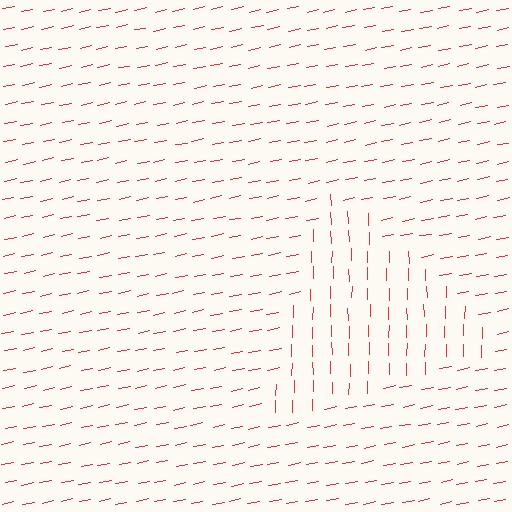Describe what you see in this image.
The image is filled with small red line segments. A triangle region in the image has lines oriented differently from the surrounding lines, creating a visible texture boundary.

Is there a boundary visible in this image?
Yes, there is a texture boundary formed by a change in line orientation.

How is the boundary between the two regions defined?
The boundary is defined purely by a change in line orientation (approximately 79 degrees difference). All lines are the same color and thickness.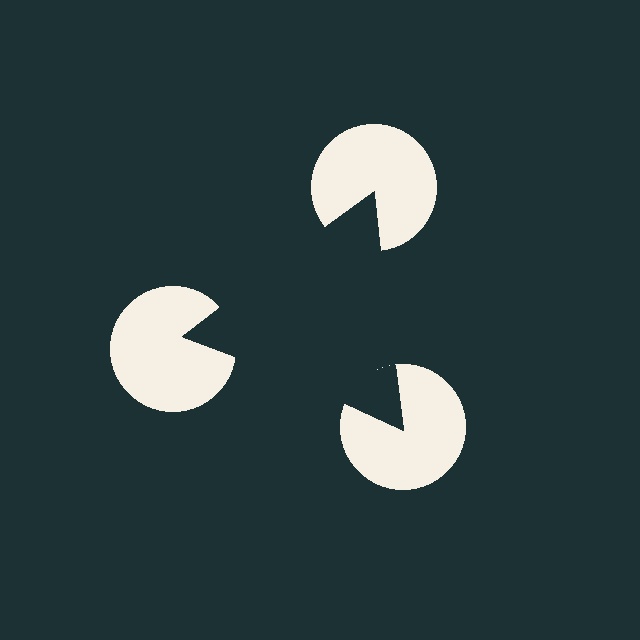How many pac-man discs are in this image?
There are 3 — one at each vertex of the illusory triangle.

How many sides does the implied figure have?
3 sides.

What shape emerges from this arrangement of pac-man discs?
An illusory triangle — its edges are inferred from the aligned wedge cuts in the pac-man discs, not physically drawn.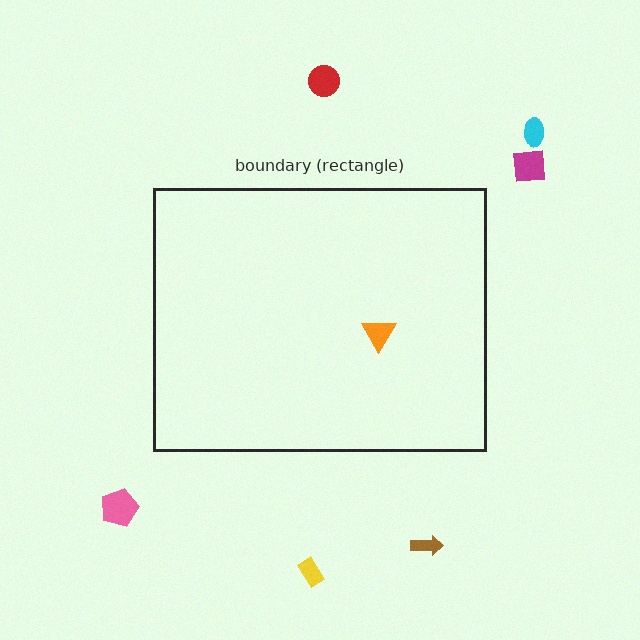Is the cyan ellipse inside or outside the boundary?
Outside.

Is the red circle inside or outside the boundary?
Outside.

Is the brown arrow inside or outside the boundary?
Outside.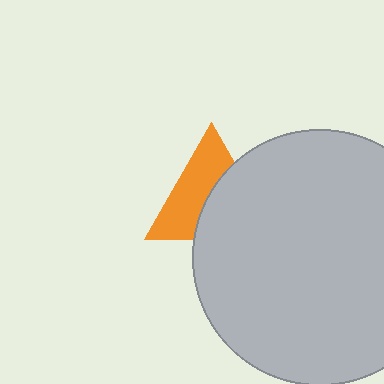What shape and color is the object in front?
The object in front is a light gray circle.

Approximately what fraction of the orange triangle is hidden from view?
Roughly 48% of the orange triangle is hidden behind the light gray circle.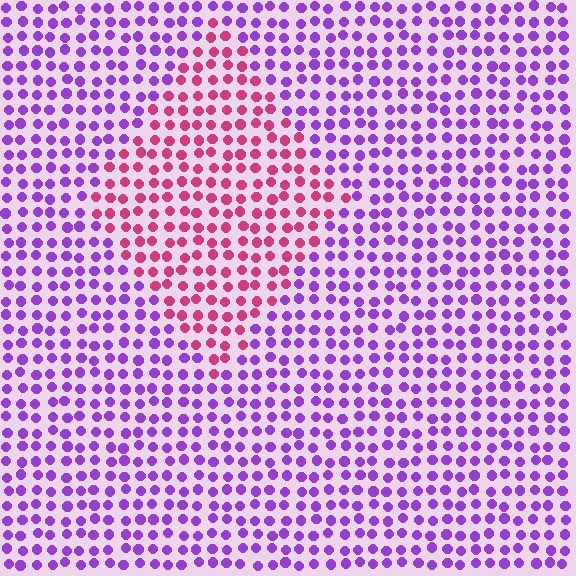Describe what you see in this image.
The image is filled with small purple elements in a uniform arrangement. A diamond-shaped region is visible where the elements are tinted to a slightly different hue, forming a subtle color boundary.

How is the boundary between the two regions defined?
The boundary is defined purely by a slight shift in hue (about 54 degrees). Spacing, size, and orientation are identical on both sides.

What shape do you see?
I see a diamond.